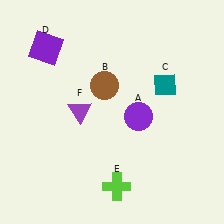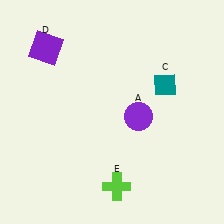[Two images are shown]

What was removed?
The purple triangle (F), the brown circle (B) were removed in Image 2.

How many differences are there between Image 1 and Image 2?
There are 2 differences between the two images.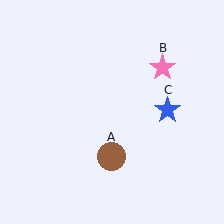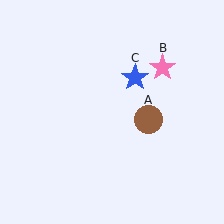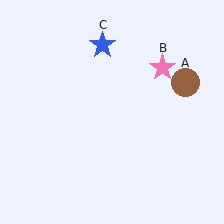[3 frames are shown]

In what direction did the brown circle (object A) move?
The brown circle (object A) moved up and to the right.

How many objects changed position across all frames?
2 objects changed position: brown circle (object A), blue star (object C).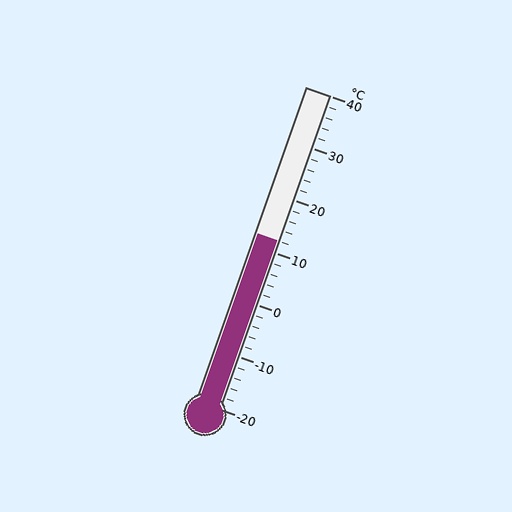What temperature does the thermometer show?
The thermometer shows approximately 12°C.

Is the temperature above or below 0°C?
The temperature is above 0°C.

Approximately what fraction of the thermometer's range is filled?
The thermometer is filled to approximately 55% of its range.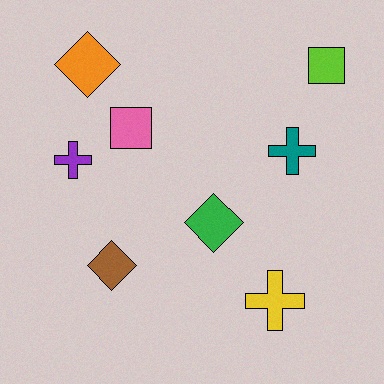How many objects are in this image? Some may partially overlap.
There are 8 objects.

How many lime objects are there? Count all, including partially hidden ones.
There is 1 lime object.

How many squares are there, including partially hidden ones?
There are 2 squares.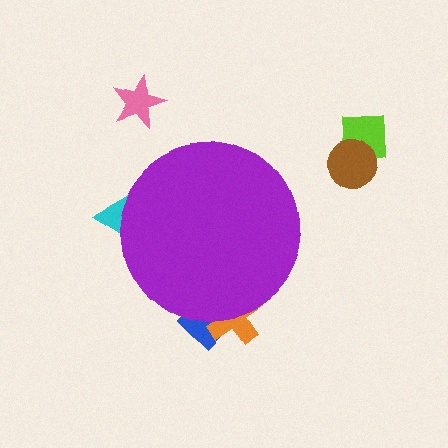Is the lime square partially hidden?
No, the lime square is fully visible.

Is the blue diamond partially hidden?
Yes, the blue diamond is partially hidden behind the purple circle.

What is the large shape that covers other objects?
A purple circle.